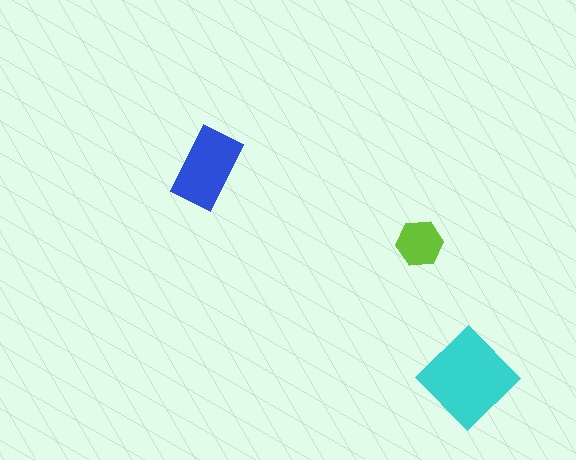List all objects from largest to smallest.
The cyan diamond, the blue rectangle, the lime hexagon.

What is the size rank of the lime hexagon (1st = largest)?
3rd.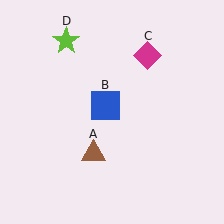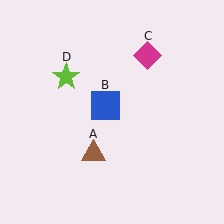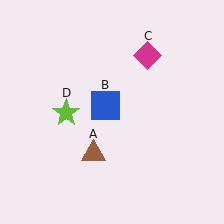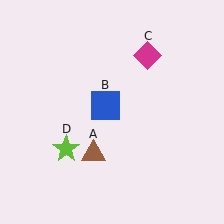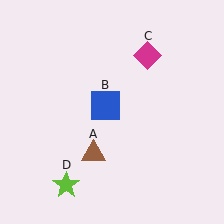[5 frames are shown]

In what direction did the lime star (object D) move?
The lime star (object D) moved down.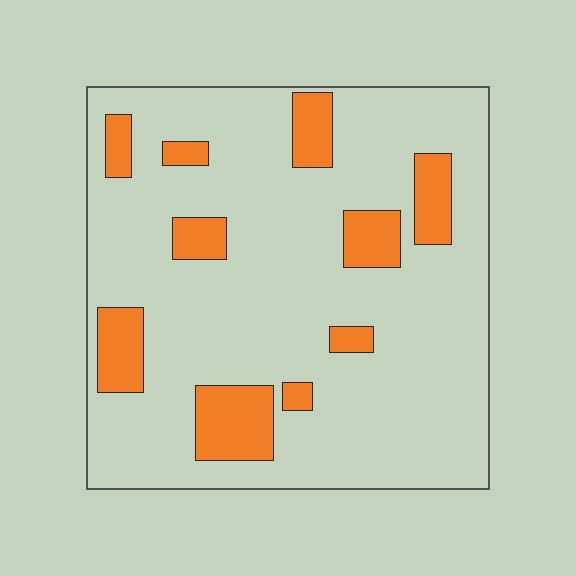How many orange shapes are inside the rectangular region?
10.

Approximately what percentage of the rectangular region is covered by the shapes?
Approximately 15%.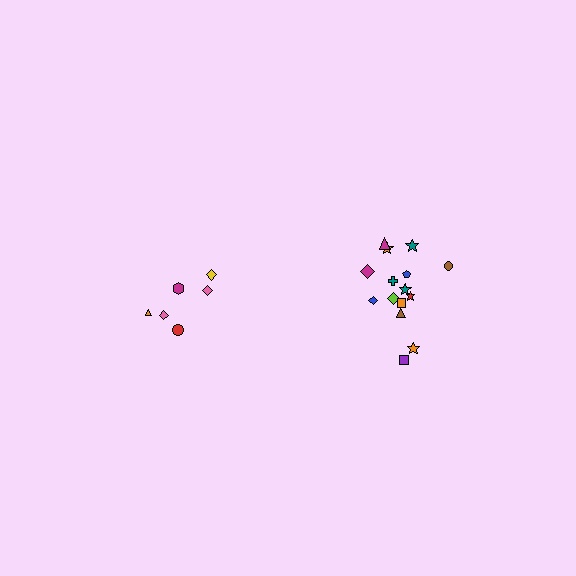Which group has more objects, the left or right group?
The right group.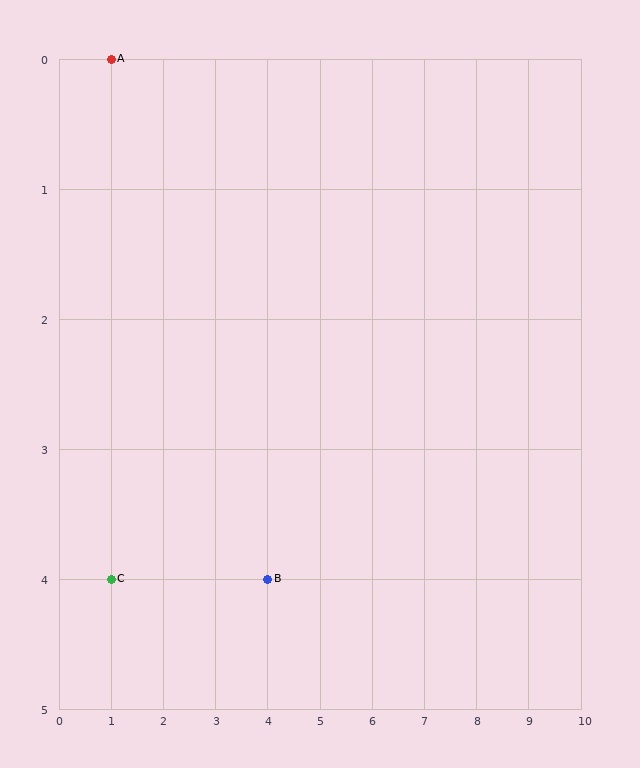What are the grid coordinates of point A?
Point A is at grid coordinates (1, 0).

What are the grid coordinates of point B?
Point B is at grid coordinates (4, 4).